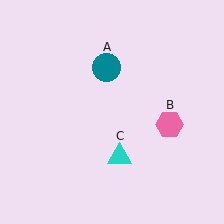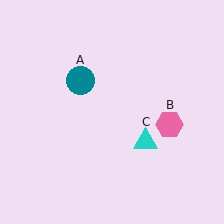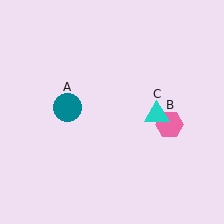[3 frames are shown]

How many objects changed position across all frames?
2 objects changed position: teal circle (object A), cyan triangle (object C).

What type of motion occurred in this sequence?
The teal circle (object A), cyan triangle (object C) rotated counterclockwise around the center of the scene.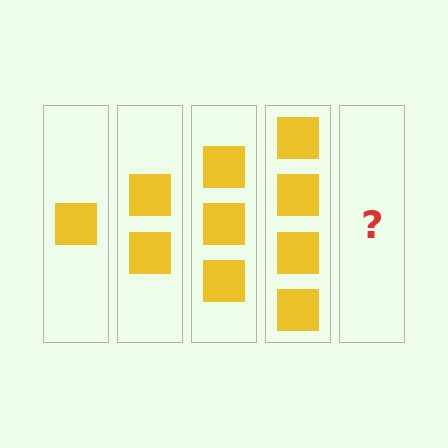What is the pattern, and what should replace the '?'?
The pattern is that each step adds one more square. The '?' should be 5 squares.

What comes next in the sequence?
The next element should be 5 squares.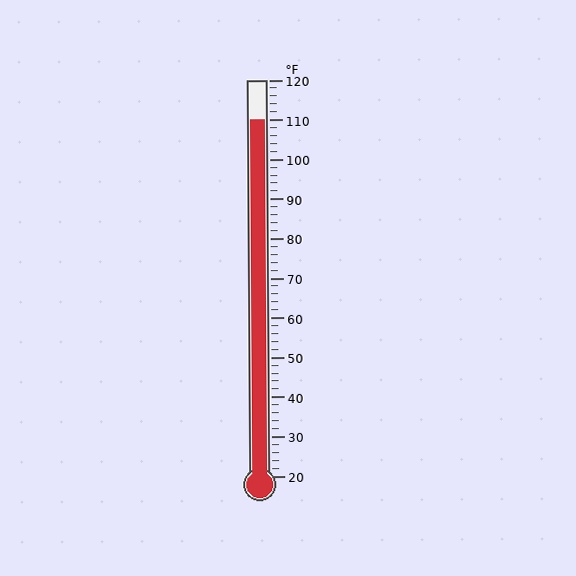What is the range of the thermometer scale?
The thermometer scale ranges from 20°F to 120°F.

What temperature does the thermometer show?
The thermometer shows approximately 110°F.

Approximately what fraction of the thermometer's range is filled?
The thermometer is filled to approximately 90% of its range.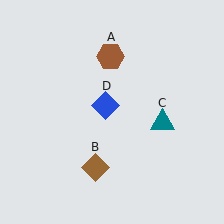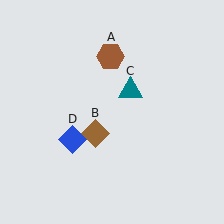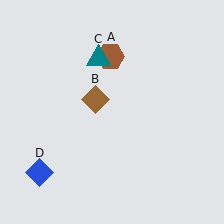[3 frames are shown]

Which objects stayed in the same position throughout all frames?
Brown hexagon (object A) remained stationary.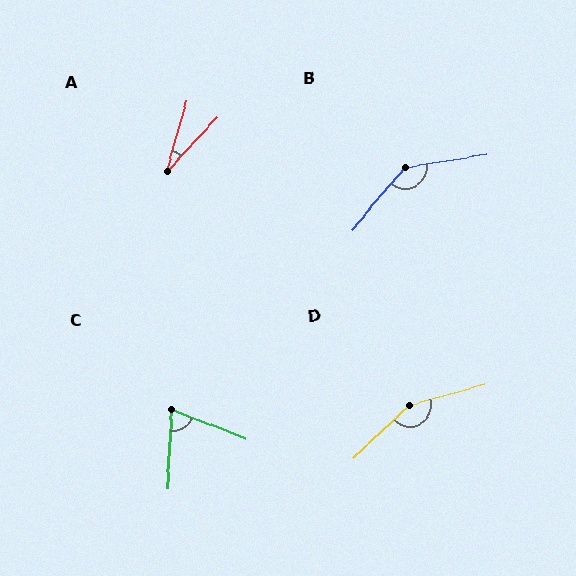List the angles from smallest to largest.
A (27°), C (71°), B (139°), D (152°).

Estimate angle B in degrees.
Approximately 139 degrees.